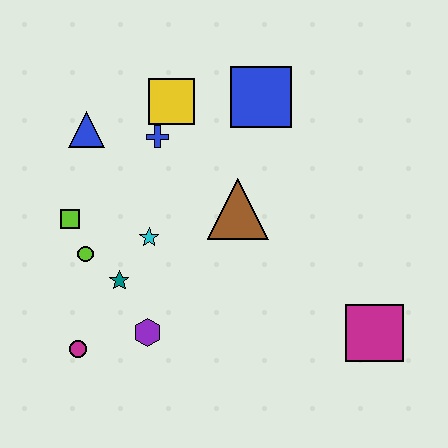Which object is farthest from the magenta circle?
The blue square is farthest from the magenta circle.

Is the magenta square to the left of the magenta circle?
No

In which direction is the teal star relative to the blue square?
The teal star is below the blue square.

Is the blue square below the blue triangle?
No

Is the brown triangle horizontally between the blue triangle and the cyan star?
No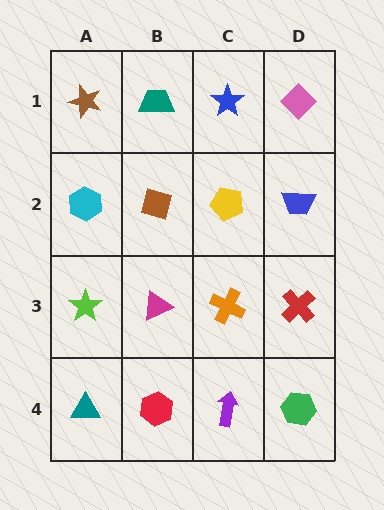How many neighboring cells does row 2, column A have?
3.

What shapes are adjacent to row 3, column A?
A cyan hexagon (row 2, column A), a teal triangle (row 4, column A), a magenta triangle (row 3, column B).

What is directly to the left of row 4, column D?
A purple arrow.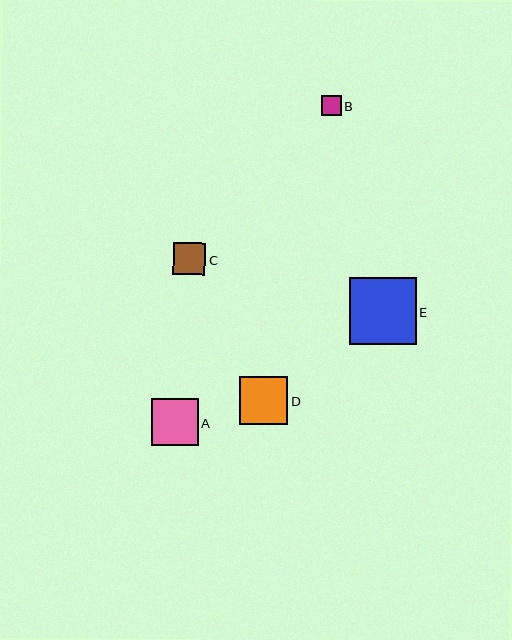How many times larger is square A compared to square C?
Square A is approximately 1.5 times the size of square C.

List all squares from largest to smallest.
From largest to smallest: E, D, A, C, B.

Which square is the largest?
Square E is the largest with a size of approximately 67 pixels.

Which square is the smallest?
Square B is the smallest with a size of approximately 20 pixels.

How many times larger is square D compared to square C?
Square D is approximately 1.5 times the size of square C.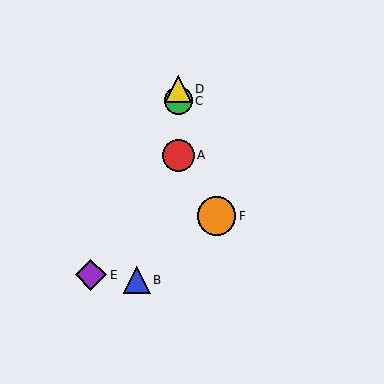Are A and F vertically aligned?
No, A is at x≈178 and F is at x≈217.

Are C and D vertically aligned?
Yes, both are at x≈178.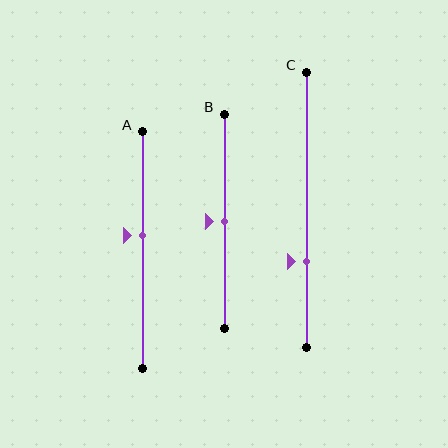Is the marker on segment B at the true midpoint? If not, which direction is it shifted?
Yes, the marker on segment B is at the true midpoint.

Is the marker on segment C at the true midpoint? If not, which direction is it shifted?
No, the marker on segment C is shifted downward by about 19% of the segment length.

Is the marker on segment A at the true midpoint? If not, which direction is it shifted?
No, the marker on segment A is shifted upward by about 6% of the segment length.